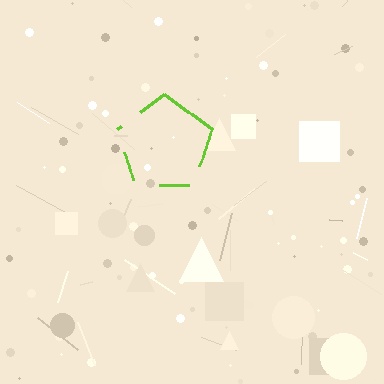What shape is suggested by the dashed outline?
The dashed outline suggests a pentagon.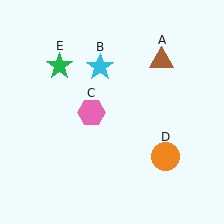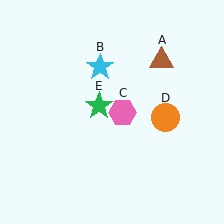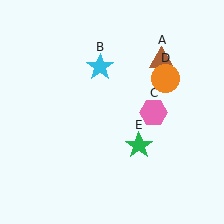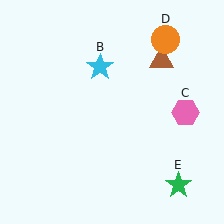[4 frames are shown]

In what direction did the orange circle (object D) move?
The orange circle (object D) moved up.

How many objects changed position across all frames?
3 objects changed position: pink hexagon (object C), orange circle (object D), green star (object E).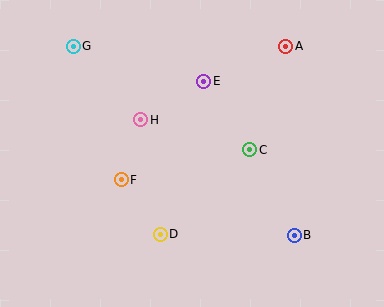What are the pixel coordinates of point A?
Point A is at (286, 46).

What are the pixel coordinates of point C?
Point C is at (250, 150).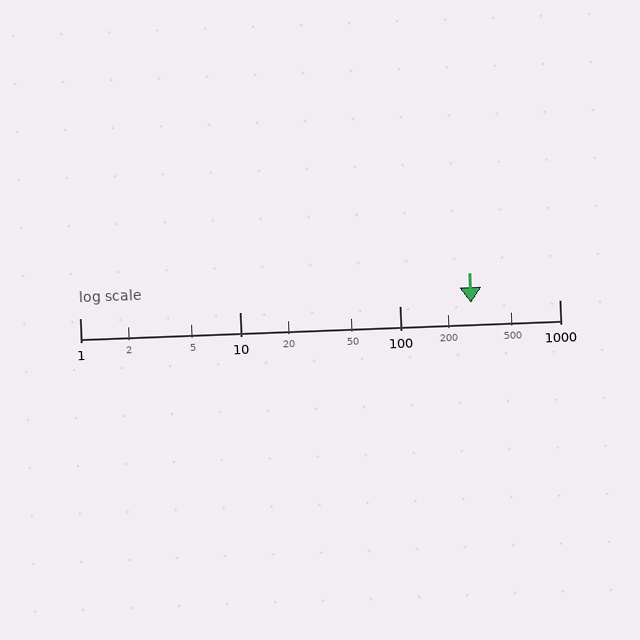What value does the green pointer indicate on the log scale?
The pointer indicates approximately 280.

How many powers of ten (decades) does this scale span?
The scale spans 3 decades, from 1 to 1000.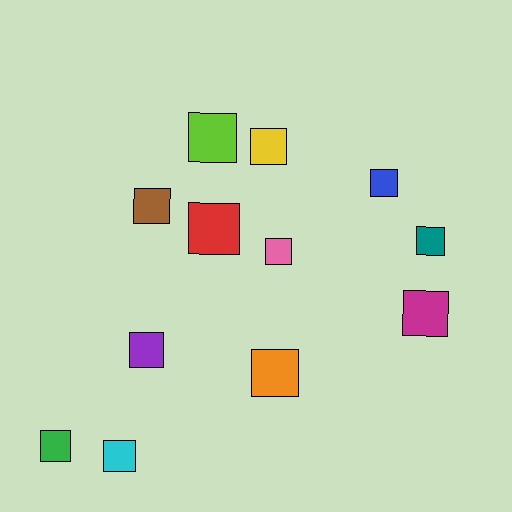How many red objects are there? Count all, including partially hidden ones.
There is 1 red object.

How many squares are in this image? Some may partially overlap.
There are 12 squares.